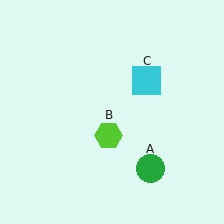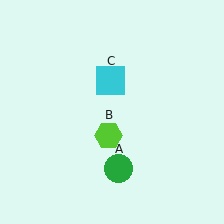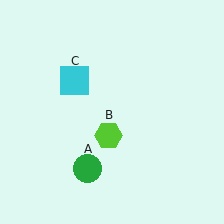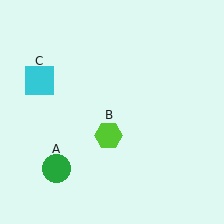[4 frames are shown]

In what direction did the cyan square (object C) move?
The cyan square (object C) moved left.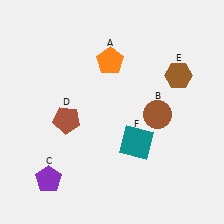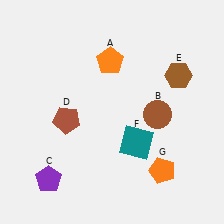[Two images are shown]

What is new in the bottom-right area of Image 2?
An orange pentagon (G) was added in the bottom-right area of Image 2.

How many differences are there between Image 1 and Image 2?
There is 1 difference between the two images.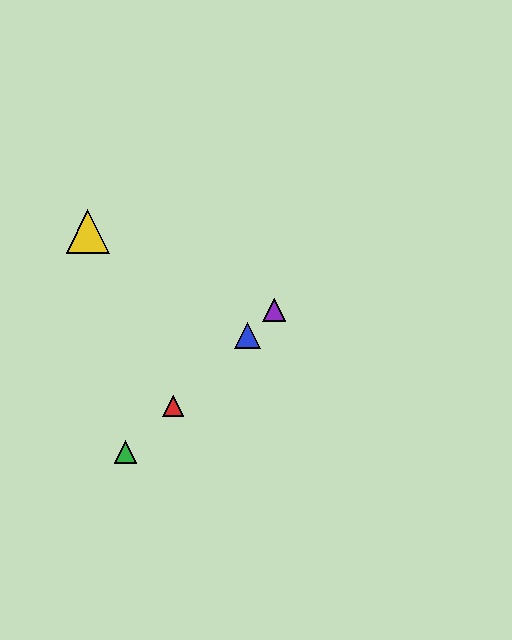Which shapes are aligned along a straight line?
The red triangle, the blue triangle, the green triangle, the purple triangle are aligned along a straight line.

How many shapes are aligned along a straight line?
4 shapes (the red triangle, the blue triangle, the green triangle, the purple triangle) are aligned along a straight line.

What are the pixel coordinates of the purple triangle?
The purple triangle is at (274, 310).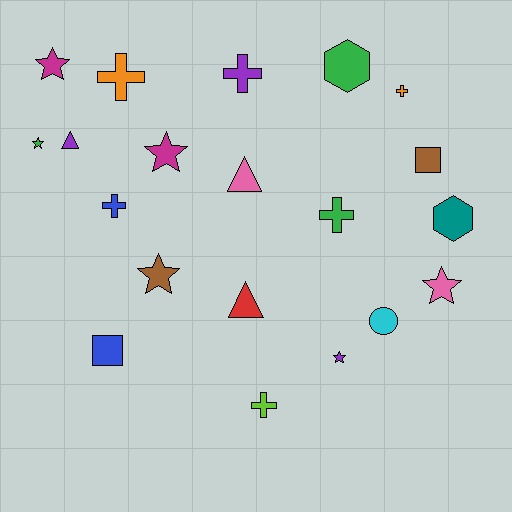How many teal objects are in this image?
There is 1 teal object.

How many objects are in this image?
There are 20 objects.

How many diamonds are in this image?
There are no diamonds.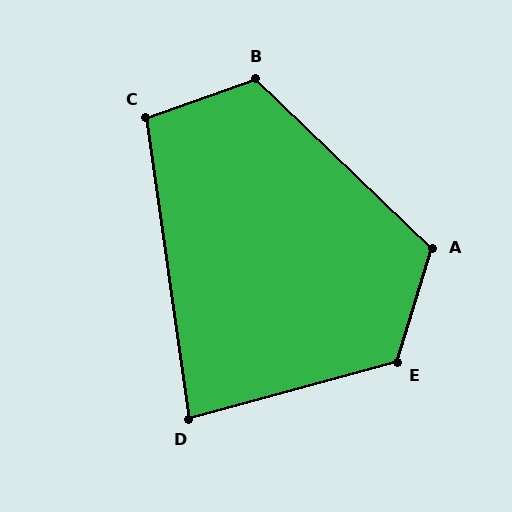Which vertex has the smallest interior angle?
D, at approximately 83 degrees.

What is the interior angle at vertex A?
Approximately 116 degrees (obtuse).